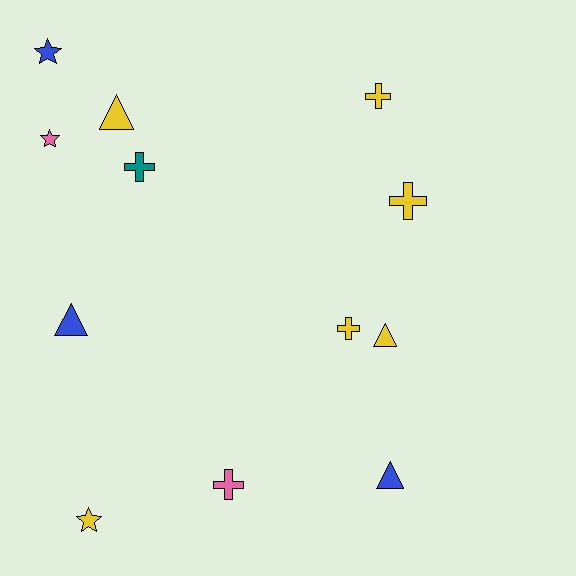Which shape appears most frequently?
Cross, with 5 objects.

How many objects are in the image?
There are 12 objects.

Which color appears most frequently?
Yellow, with 6 objects.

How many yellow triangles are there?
There are 2 yellow triangles.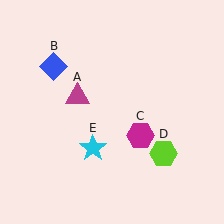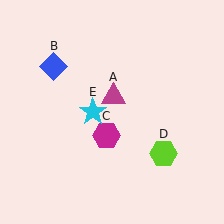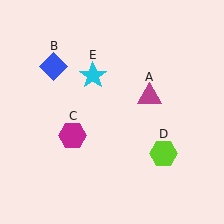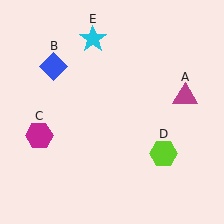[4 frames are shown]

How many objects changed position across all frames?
3 objects changed position: magenta triangle (object A), magenta hexagon (object C), cyan star (object E).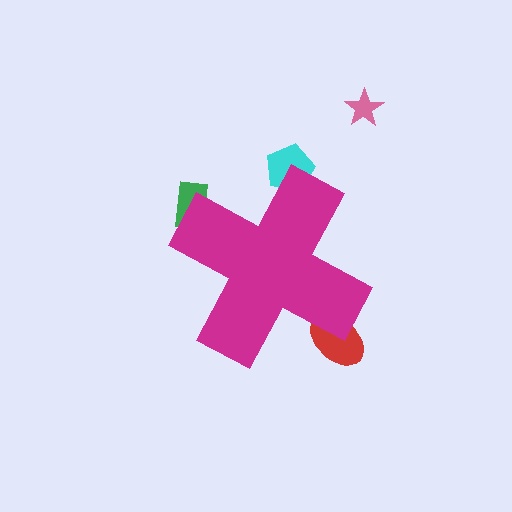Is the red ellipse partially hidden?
Yes, the red ellipse is partially hidden behind the magenta cross.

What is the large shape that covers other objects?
A magenta cross.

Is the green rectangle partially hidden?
Yes, the green rectangle is partially hidden behind the magenta cross.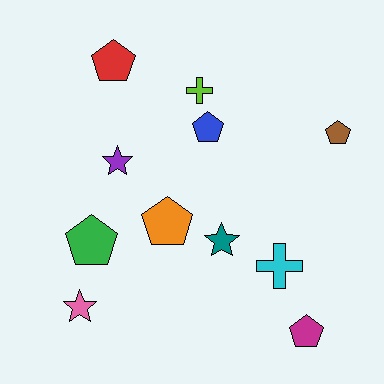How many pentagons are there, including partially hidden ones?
There are 6 pentagons.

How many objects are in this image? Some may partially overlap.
There are 11 objects.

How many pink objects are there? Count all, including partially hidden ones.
There is 1 pink object.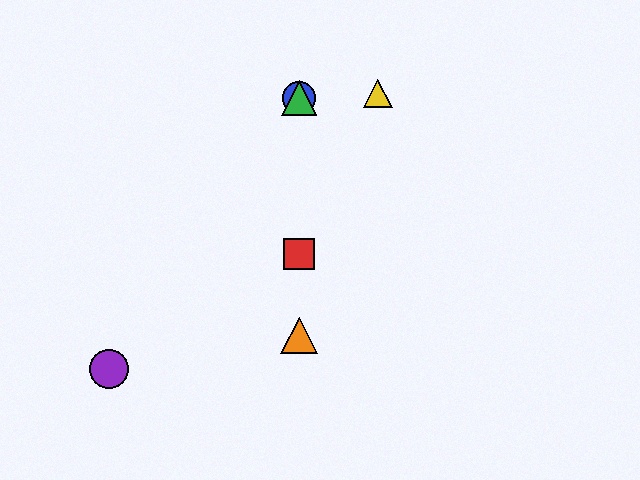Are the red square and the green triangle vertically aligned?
Yes, both are at x≈299.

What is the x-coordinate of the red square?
The red square is at x≈299.